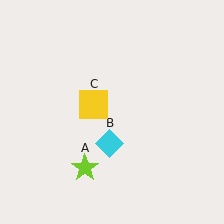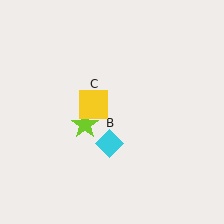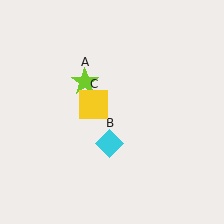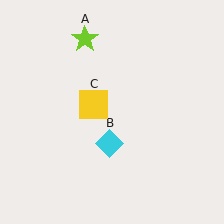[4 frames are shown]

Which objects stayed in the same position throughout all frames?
Cyan diamond (object B) and yellow square (object C) remained stationary.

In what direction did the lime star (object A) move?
The lime star (object A) moved up.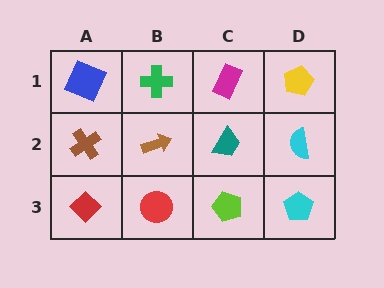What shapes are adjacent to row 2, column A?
A blue square (row 1, column A), a red diamond (row 3, column A), a brown arrow (row 2, column B).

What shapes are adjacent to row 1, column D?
A cyan semicircle (row 2, column D), a magenta rectangle (row 1, column C).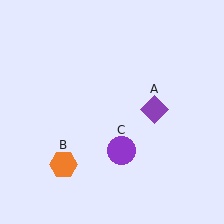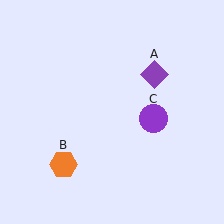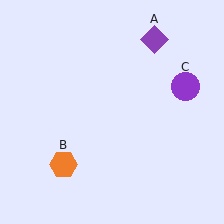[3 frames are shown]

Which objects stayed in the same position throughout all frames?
Orange hexagon (object B) remained stationary.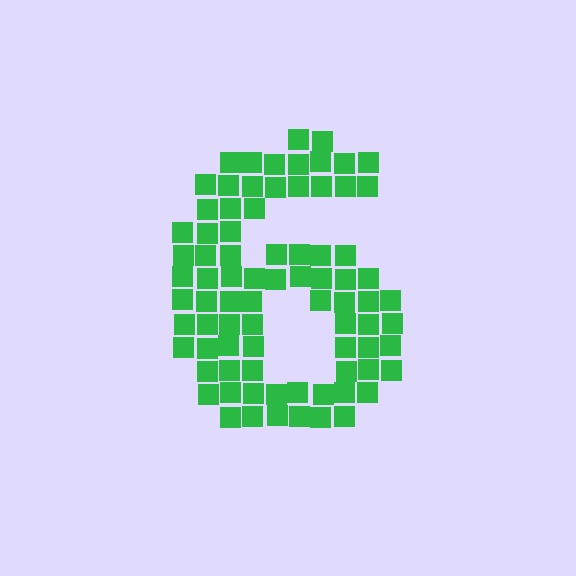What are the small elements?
The small elements are squares.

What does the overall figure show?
The overall figure shows the digit 6.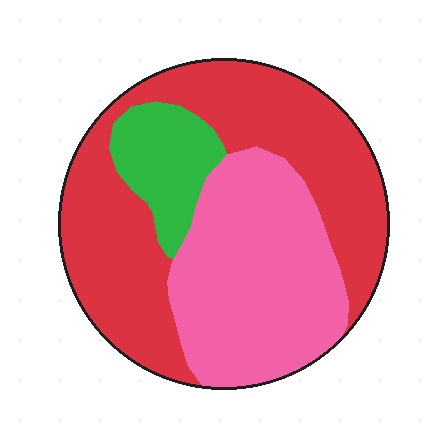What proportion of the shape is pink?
Pink takes up between a third and a half of the shape.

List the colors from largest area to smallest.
From largest to smallest: red, pink, green.